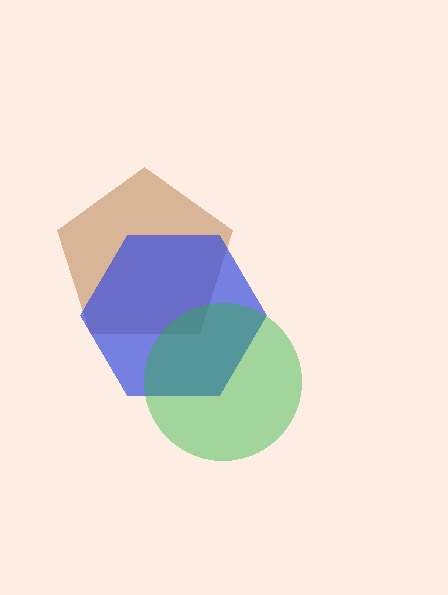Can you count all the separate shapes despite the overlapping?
Yes, there are 3 separate shapes.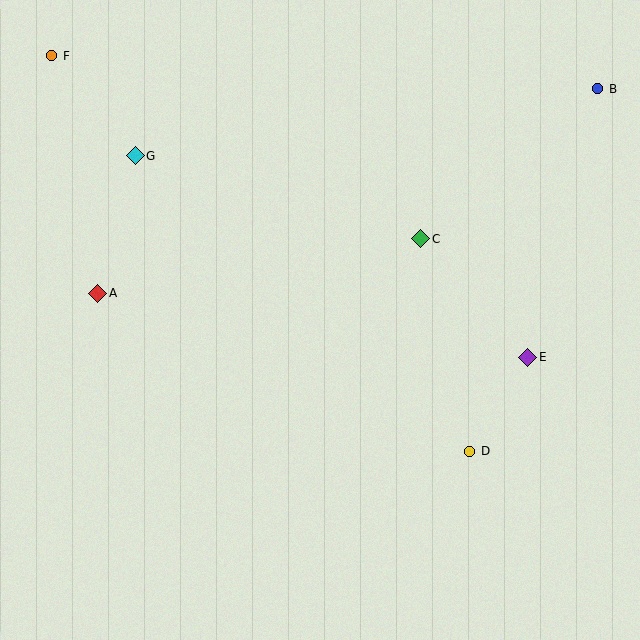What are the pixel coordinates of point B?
Point B is at (597, 89).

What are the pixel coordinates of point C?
Point C is at (421, 239).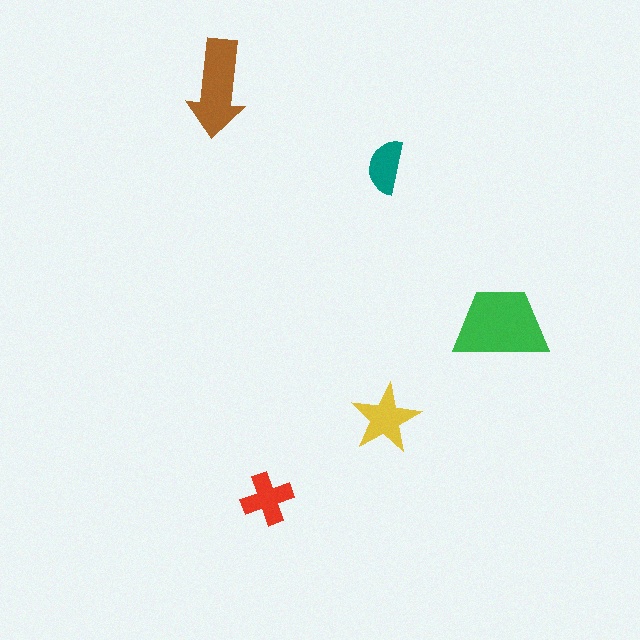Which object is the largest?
The green trapezoid.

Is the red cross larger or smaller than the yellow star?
Smaller.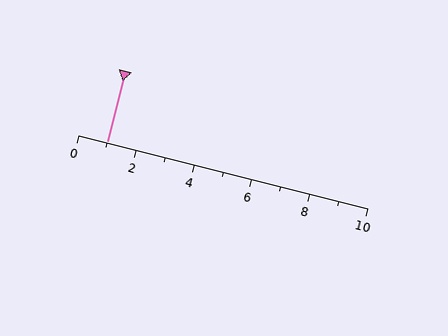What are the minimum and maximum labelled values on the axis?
The axis runs from 0 to 10.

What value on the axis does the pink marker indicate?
The marker indicates approximately 1.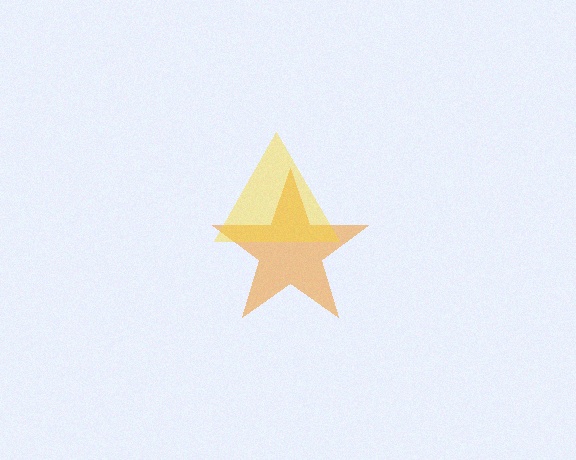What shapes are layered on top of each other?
The layered shapes are: an orange star, a yellow triangle.